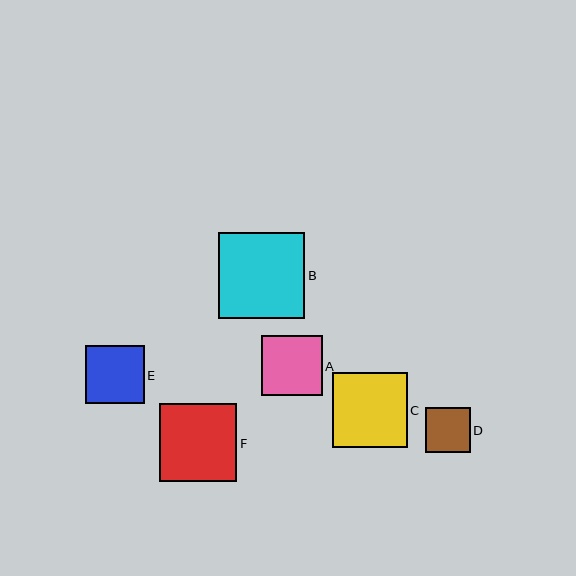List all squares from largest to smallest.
From largest to smallest: B, F, C, A, E, D.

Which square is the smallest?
Square D is the smallest with a size of approximately 45 pixels.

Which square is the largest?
Square B is the largest with a size of approximately 86 pixels.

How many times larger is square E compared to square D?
Square E is approximately 1.3 times the size of square D.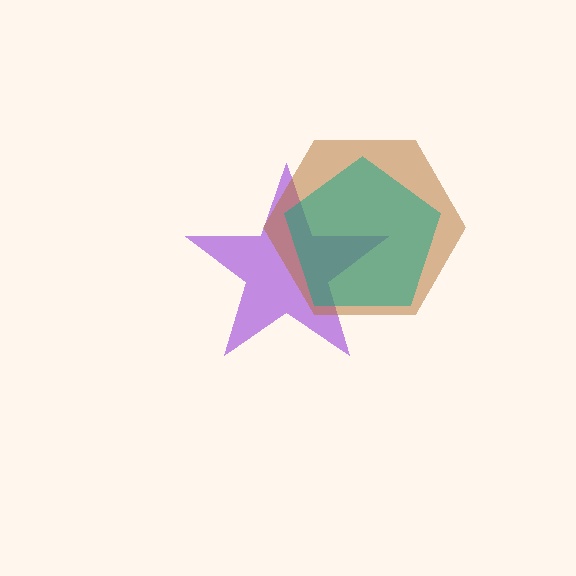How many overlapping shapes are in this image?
There are 3 overlapping shapes in the image.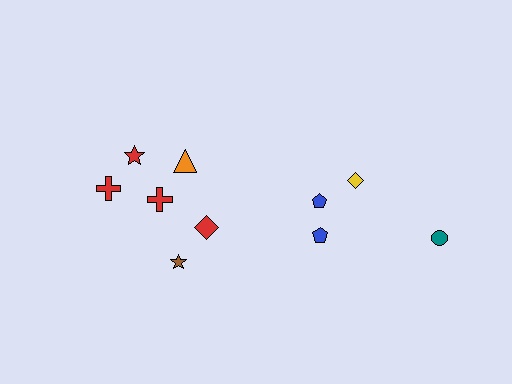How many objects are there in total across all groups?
There are 10 objects.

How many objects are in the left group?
There are 6 objects.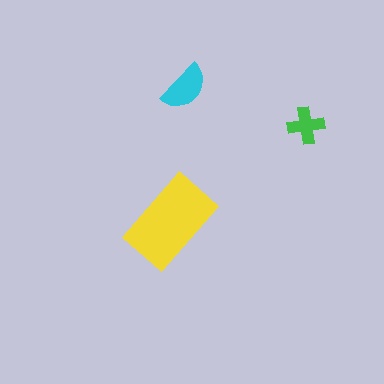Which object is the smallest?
The green cross.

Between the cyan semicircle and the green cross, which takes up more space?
The cyan semicircle.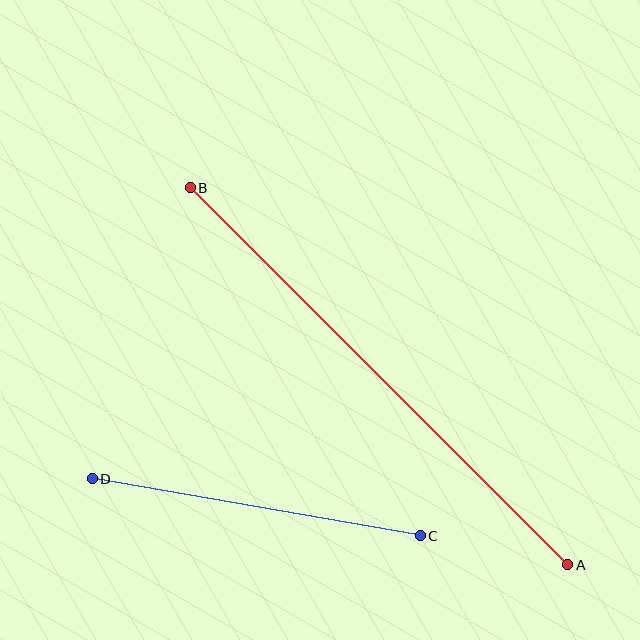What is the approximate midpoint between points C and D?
The midpoint is at approximately (256, 507) pixels.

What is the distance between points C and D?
The distance is approximately 333 pixels.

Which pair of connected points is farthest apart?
Points A and B are farthest apart.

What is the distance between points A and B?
The distance is approximately 533 pixels.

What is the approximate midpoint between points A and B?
The midpoint is at approximately (379, 376) pixels.